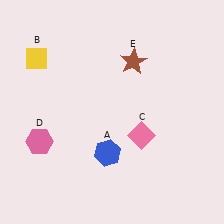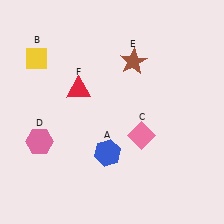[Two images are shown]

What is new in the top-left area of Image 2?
A red triangle (F) was added in the top-left area of Image 2.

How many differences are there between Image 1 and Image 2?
There is 1 difference between the two images.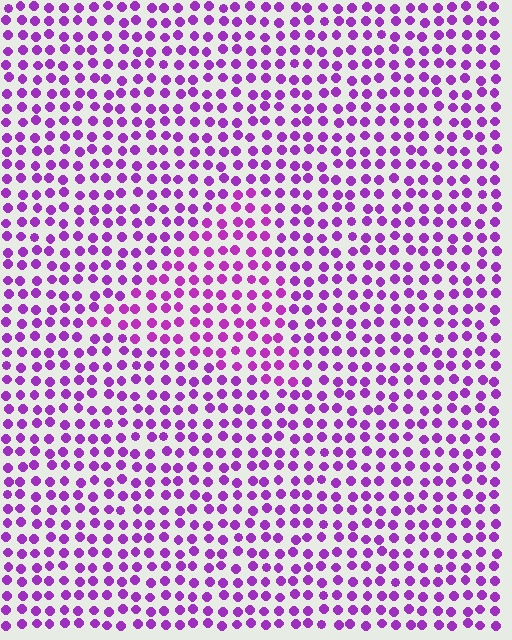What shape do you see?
I see a triangle.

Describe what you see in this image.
The image is filled with small purple elements in a uniform arrangement. A triangle-shaped region is visible where the elements are tinted to a slightly different hue, forming a subtle color boundary.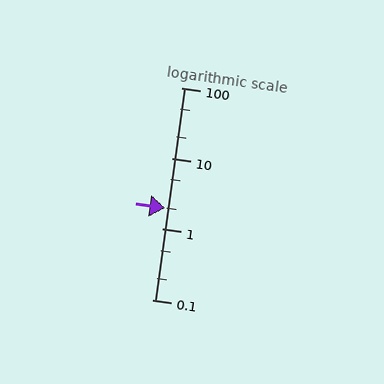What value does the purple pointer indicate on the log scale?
The pointer indicates approximately 2.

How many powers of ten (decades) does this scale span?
The scale spans 3 decades, from 0.1 to 100.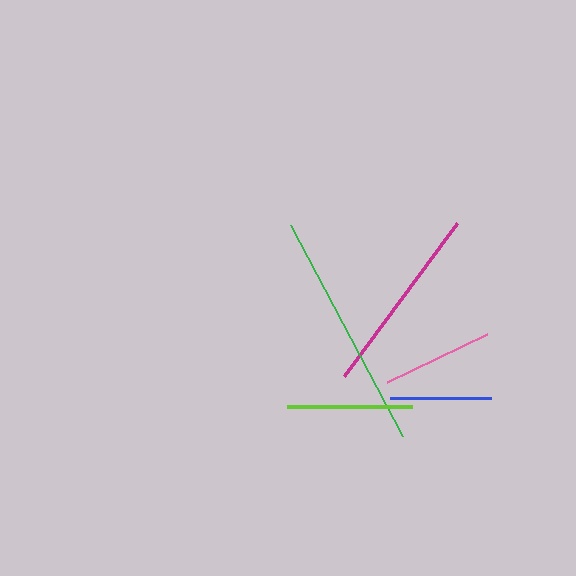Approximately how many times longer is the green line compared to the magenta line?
The green line is approximately 1.3 times the length of the magenta line.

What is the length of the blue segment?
The blue segment is approximately 101 pixels long.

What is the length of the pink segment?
The pink segment is approximately 111 pixels long.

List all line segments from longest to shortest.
From longest to shortest: green, magenta, lime, pink, blue.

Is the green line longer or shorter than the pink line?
The green line is longer than the pink line.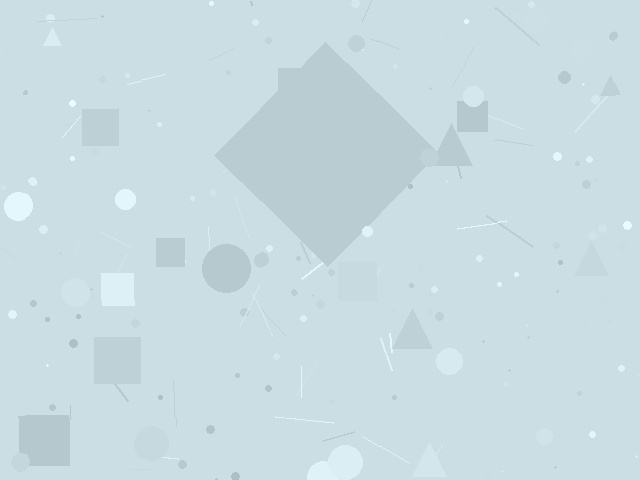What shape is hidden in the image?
A diamond is hidden in the image.